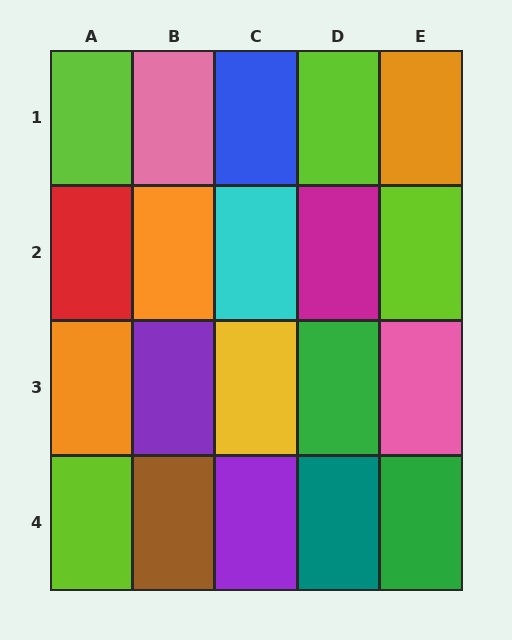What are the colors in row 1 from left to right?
Lime, pink, blue, lime, orange.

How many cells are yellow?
1 cell is yellow.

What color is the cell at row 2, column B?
Orange.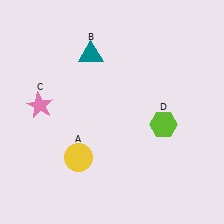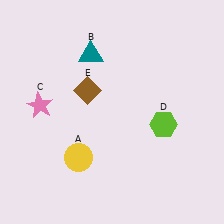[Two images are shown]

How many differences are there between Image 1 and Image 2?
There is 1 difference between the two images.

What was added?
A brown diamond (E) was added in Image 2.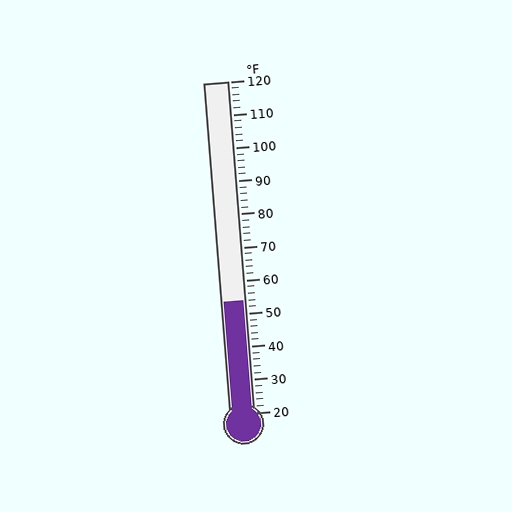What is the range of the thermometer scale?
The thermometer scale ranges from 20°F to 120°F.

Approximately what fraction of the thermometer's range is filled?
The thermometer is filled to approximately 35% of its range.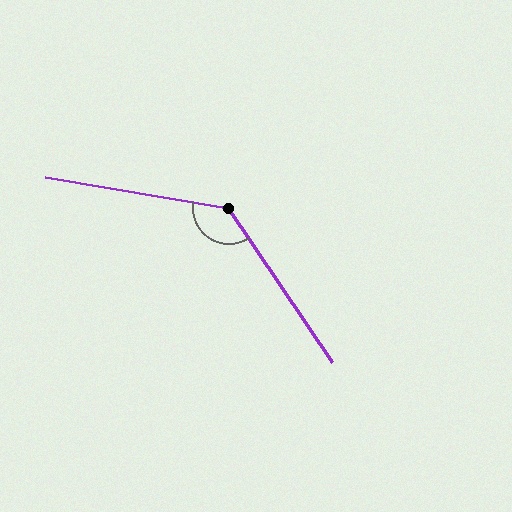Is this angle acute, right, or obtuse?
It is obtuse.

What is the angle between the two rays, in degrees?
Approximately 133 degrees.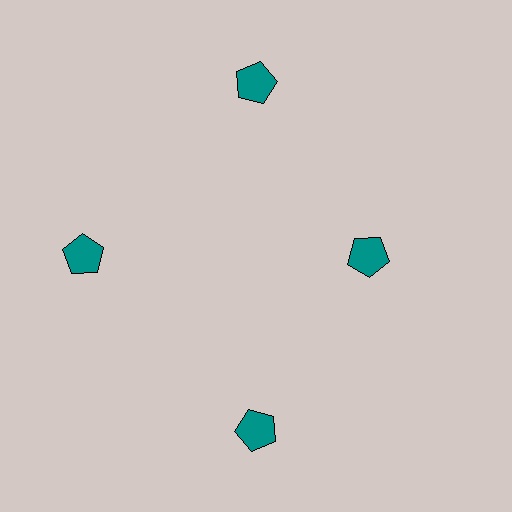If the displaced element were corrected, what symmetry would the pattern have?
It would have 4-fold rotational symmetry — the pattern would map onto itself every 90 degrees.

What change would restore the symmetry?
The symmetry would be restored by moving it outward, back onto the ring so that all 4 pentagons sit at equal angles and equal distance from the center.